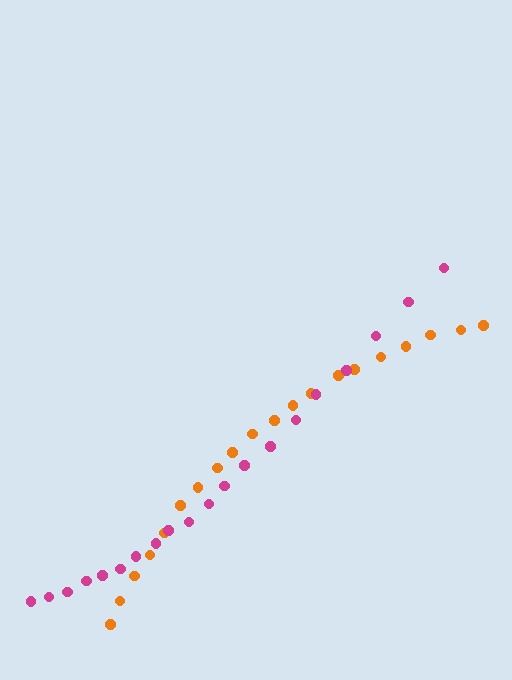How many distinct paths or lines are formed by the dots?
There are 2 distinct paths.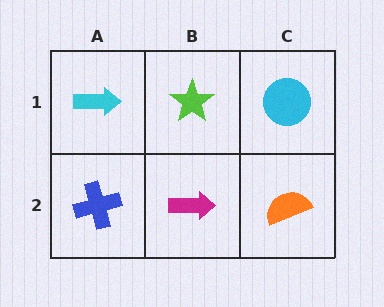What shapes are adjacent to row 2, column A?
A cyan arrow (row 1, column A), a magenta arrow (row 2, column B).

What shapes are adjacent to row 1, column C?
An orange semicircle (row 2, column C), a lime star (row 1, column B).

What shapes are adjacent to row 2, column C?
A cyan circle (row 1, column C), a magenta arrow (row 2, column B).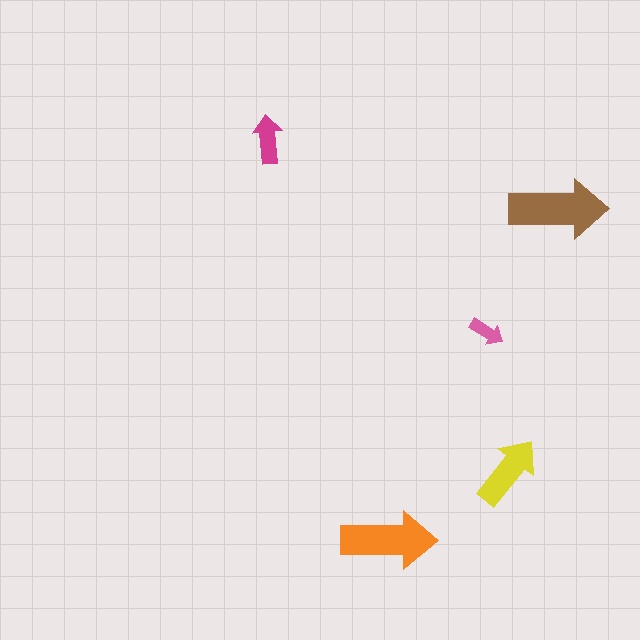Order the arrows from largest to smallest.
the brown one, the orange one, the yellow one, the magenta one, the pink one.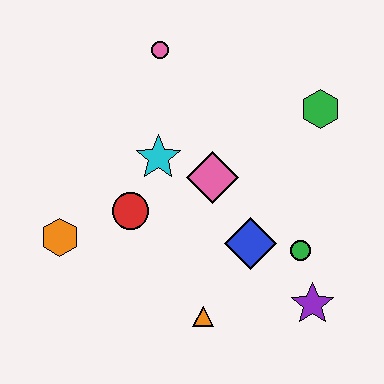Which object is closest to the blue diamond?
The green circle is closest to the blue diamond.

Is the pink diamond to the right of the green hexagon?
No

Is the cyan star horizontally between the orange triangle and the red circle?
Yes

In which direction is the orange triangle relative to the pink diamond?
The orange triangle is below the pink diamond.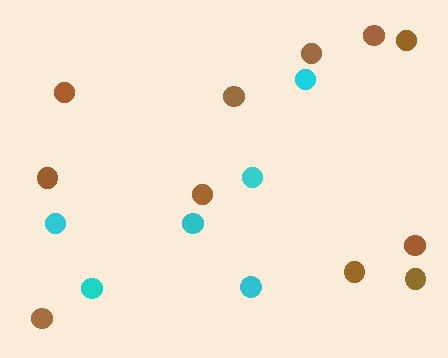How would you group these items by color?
There are 2 groups: one group of cyan circles (6) and one group of brown circles (11).